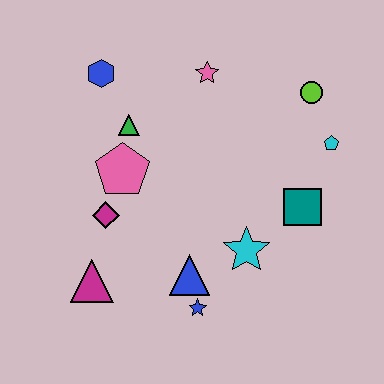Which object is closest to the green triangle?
The pink pentagon is closest to the green triangle.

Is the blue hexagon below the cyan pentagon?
No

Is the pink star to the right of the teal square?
No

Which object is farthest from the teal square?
The blue hexagon is farthest from the teal square.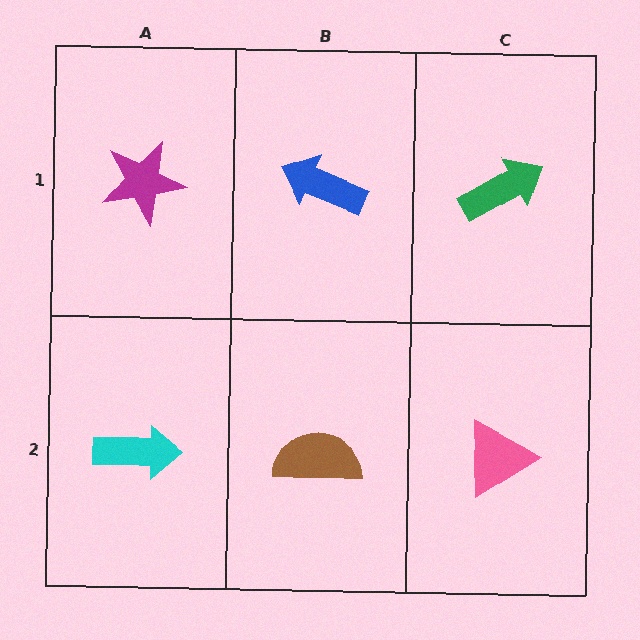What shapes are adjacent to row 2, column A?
A magenta star (row 1, column A), a brown semicircle (row 2, column B).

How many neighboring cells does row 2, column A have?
2.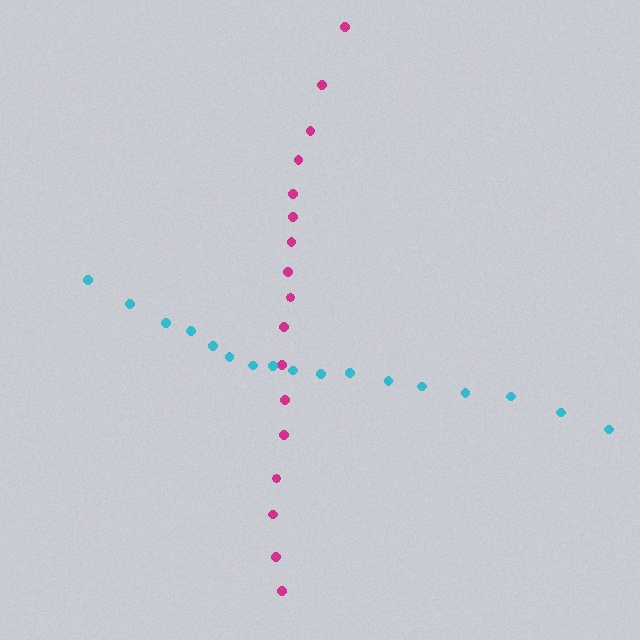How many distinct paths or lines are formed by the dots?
There are 2 distinct paths.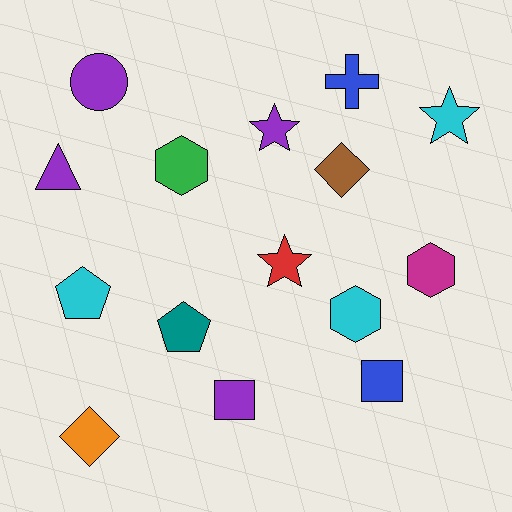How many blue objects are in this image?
There are 2 blue objects.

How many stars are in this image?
There are 3 stars.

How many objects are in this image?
There are 15 objects.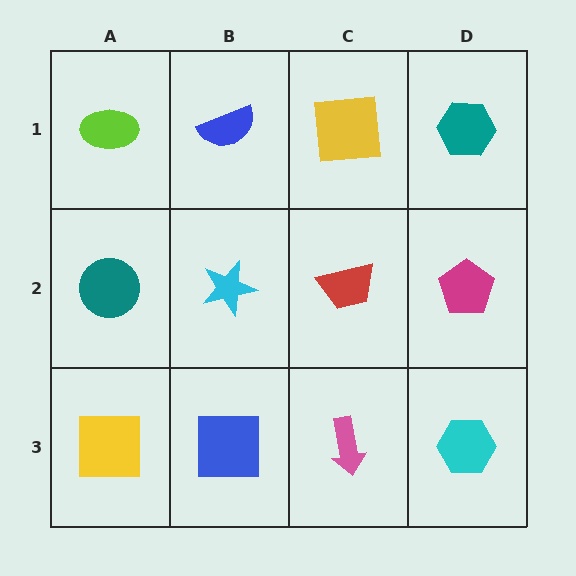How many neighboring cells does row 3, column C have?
3.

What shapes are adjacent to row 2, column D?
A teal hexagon (row 1, column D), a cyan hexagon (row 3, column D), a red trapezoid (row 2, column C).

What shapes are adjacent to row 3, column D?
A magenta pentagon (row 2, column D), a pink arrow (row 3, column C).